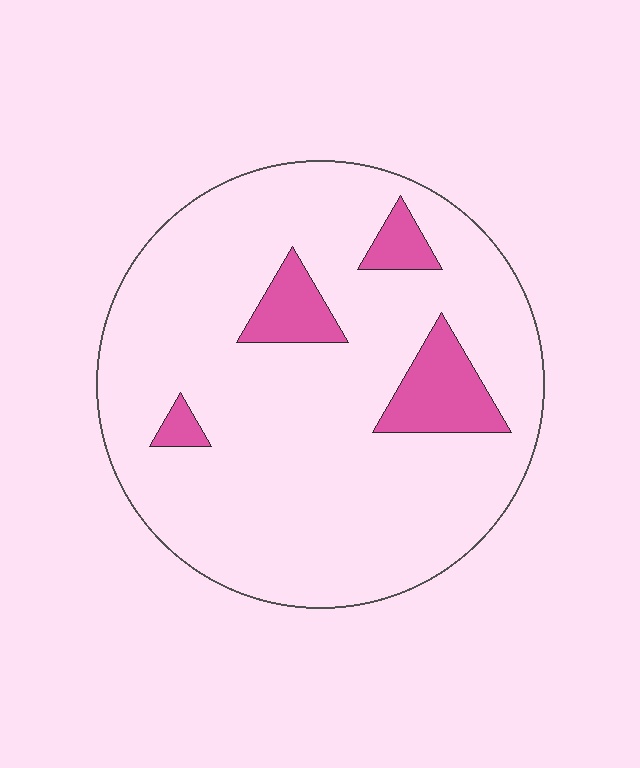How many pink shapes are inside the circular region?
4.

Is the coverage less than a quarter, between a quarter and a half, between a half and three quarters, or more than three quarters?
Less than a quarter.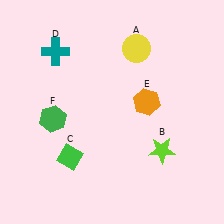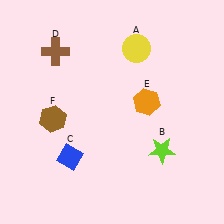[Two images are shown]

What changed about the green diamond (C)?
In Image 1, C is green. In Image 2, it changed to blue.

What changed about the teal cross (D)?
In Image 1, D is teal. In Image 2, it changed to brown.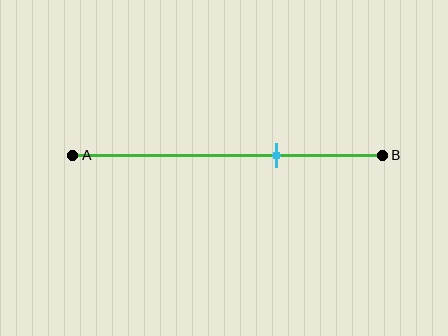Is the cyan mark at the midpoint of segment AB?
No, the mark is at about 65% from A, not at the 50% midpoint.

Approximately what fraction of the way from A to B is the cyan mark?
The cyan mark is approximately 65% of the way from A to B.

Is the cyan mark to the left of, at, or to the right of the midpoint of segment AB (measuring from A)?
The cyan mark is to the right of the midpoint of segment AB.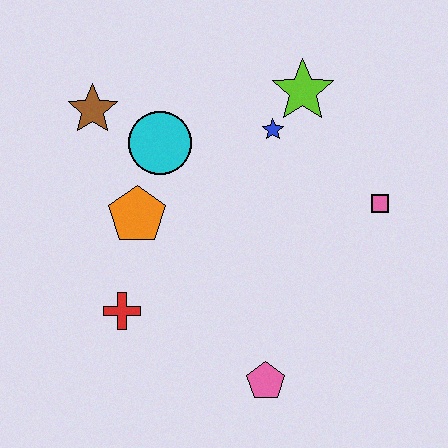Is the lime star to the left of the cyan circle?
No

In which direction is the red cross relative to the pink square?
The red cross is to the left of the pink square.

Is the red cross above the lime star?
No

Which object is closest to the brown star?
The cyan circle is closest to the brown star.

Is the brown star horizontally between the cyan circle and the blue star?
No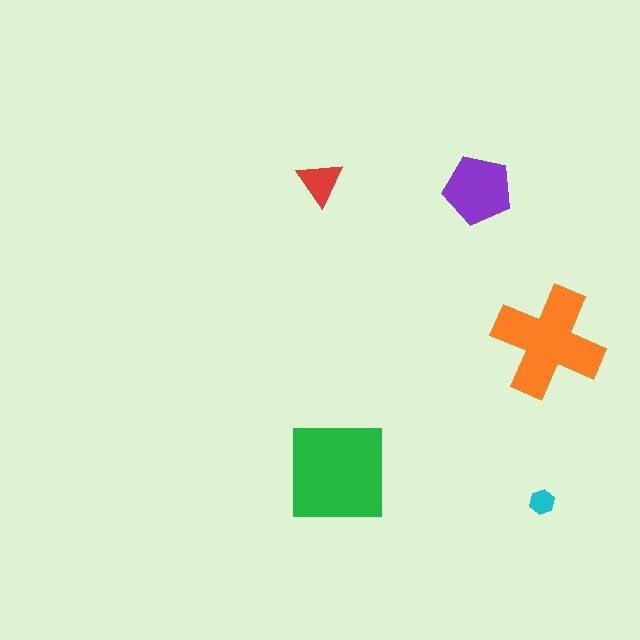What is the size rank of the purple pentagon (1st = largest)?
3rd.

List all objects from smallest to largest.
The cyan hexagon, the red triangle, the purple pentagon, the orange cross, the green square.